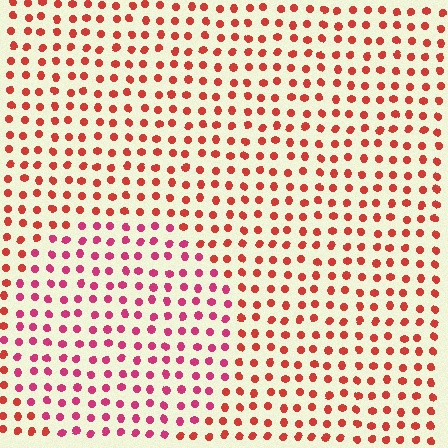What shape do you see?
I see a circle.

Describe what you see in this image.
The image is filled with small red elements in a uniform arrangement. A circle-shaped region is visible where the elements are tinted to a slightly different hue, forming a subtle color boundary.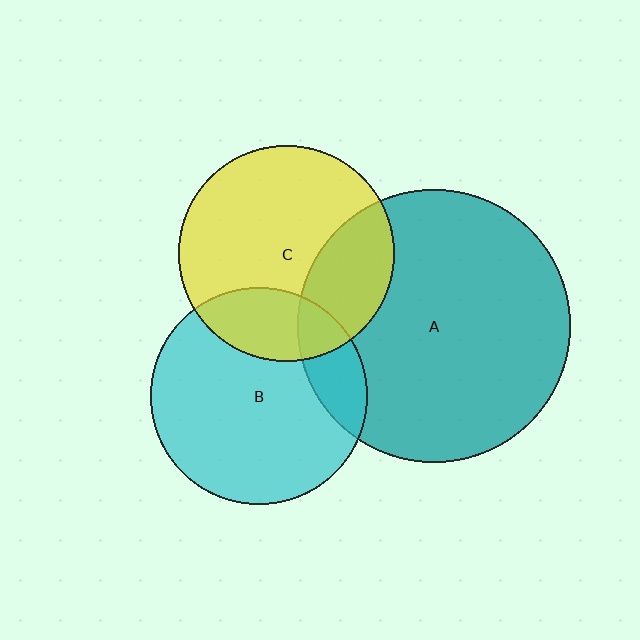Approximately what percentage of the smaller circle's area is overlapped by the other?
Approximately 15%.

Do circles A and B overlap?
Yes.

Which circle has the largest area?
Circle A (teal).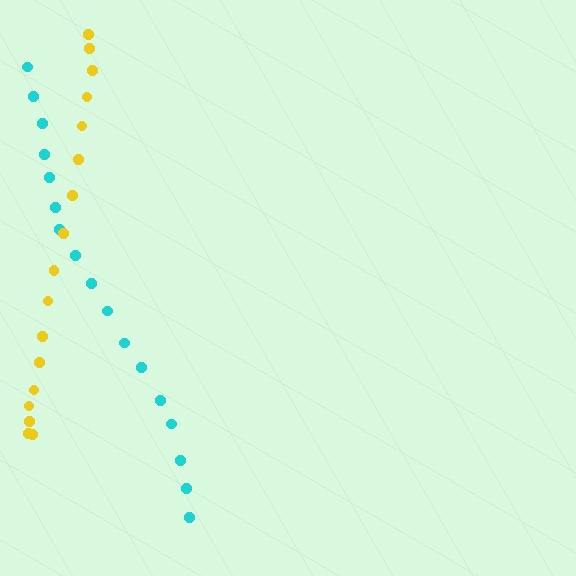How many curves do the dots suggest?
There are 2 distinct paths.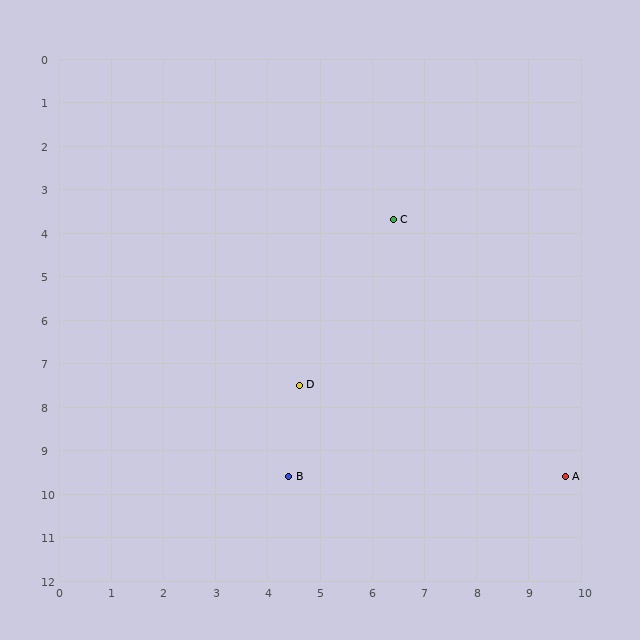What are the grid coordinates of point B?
Point B is at approximately (4.4, 9.6).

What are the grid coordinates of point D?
Point D is at approximately (4.6, 7.5).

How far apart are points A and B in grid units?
Points A and B are about 5.3 grid units apart.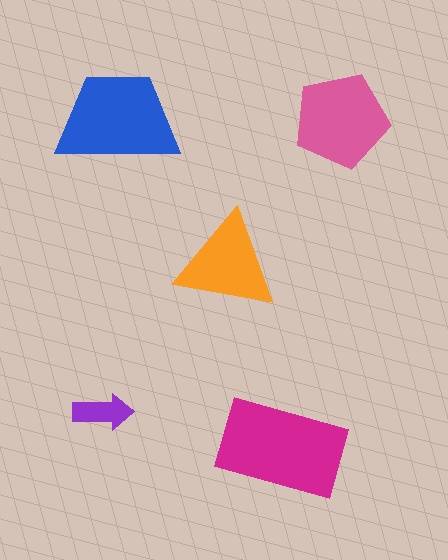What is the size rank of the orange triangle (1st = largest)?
4th.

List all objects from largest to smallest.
The magenta rectangle, the blue trapezoid, the pink pentagon, the orange triangle, the purple arrow.